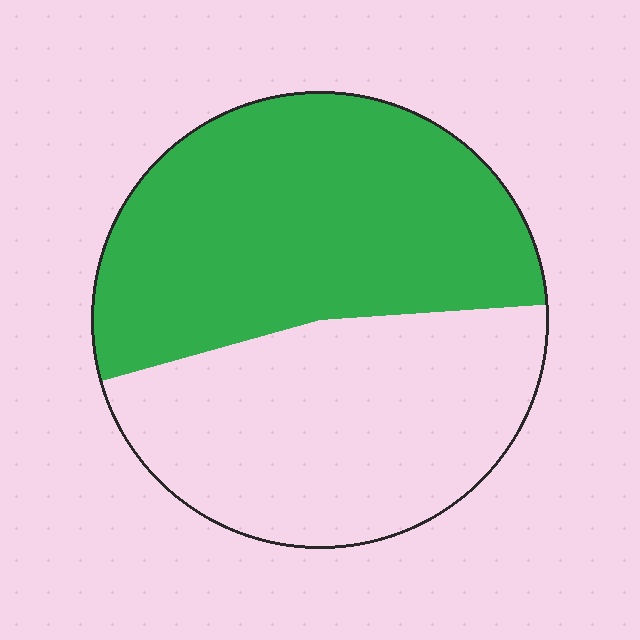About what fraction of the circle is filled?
About one half (1/2).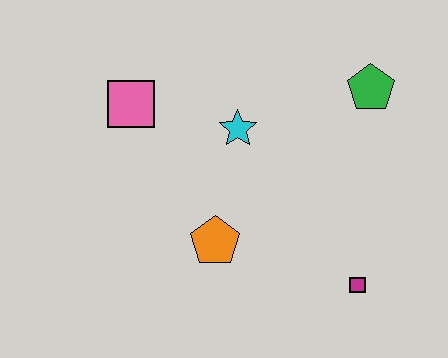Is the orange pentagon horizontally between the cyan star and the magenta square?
No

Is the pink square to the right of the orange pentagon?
No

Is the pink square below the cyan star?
No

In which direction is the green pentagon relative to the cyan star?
The green pentagon is to the right of the cyan star.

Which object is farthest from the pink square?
The magenta square is farthest from the pink square.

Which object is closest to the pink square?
The cyan star is closest to the pink square.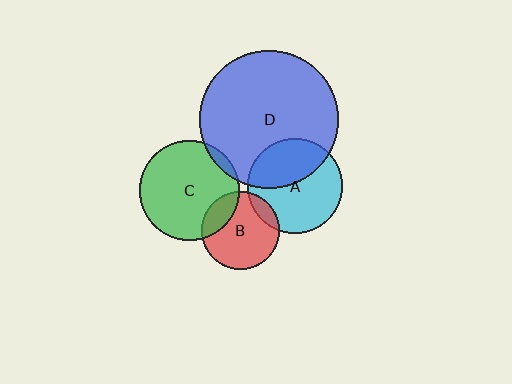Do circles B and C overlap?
Yes.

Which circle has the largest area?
Circle D (blue).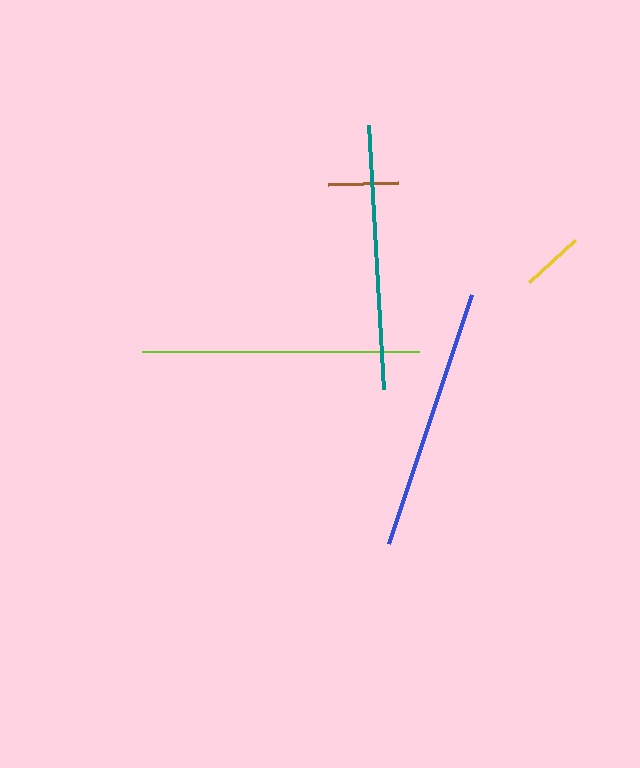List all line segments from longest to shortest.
From longest to shortest: lime, teal, blue, brown, yellow.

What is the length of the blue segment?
The blue segment is approximately 262 pixels long.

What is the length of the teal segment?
The teal segment is approximately 265 pixels long.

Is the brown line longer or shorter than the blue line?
The blue line is longer than the brown line.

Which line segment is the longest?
The lime line is the longest at approximately 277 pixels.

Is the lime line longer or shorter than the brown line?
The lime line is longer than the brown line.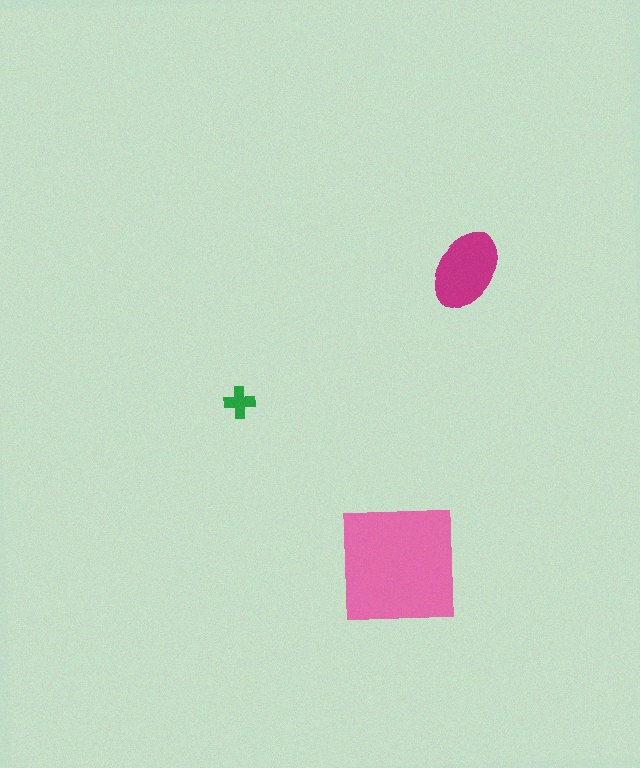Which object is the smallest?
The green cross.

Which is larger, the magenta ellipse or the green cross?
The magenta ellipse.